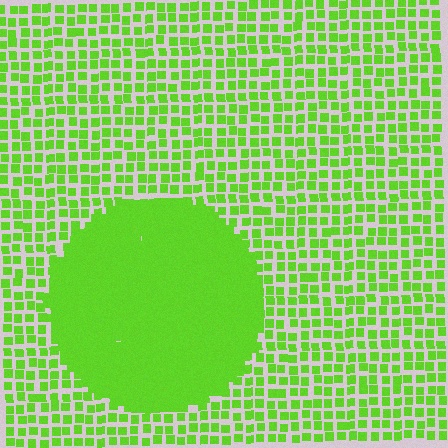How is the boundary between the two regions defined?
The boundary is defined by a change in element density (approximately 2.6x ratio). All elements are the same color, size, and shape.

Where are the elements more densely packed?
The elements are more densely packed inside the circle boundary.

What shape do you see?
I see a circle.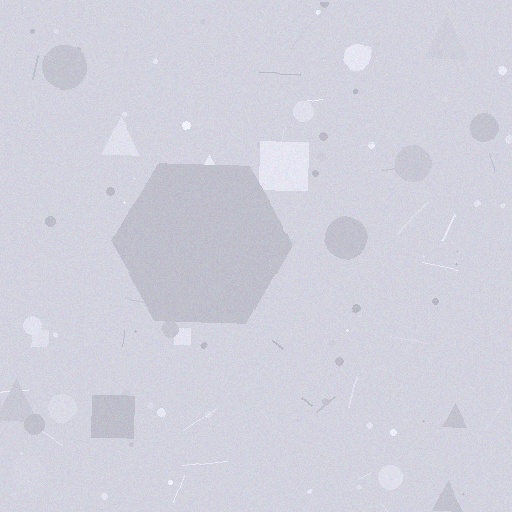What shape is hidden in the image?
A hexagon is hidden in the image.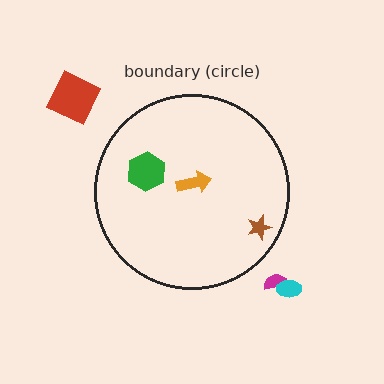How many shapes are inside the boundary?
3 inside, 3 outside.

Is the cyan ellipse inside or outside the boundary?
Outside.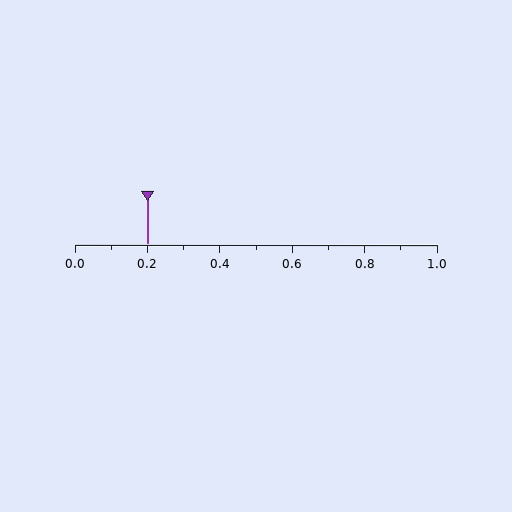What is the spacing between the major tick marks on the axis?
The major ticks are spaced 0.2 apart.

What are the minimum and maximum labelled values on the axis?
The axis runs from 0.0 to 1.0.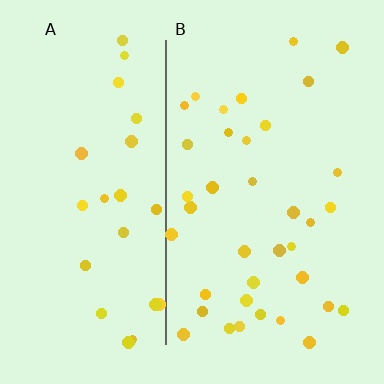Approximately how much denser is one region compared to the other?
Approximately 1.5× — region B over region A.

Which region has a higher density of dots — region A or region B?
B (the right).